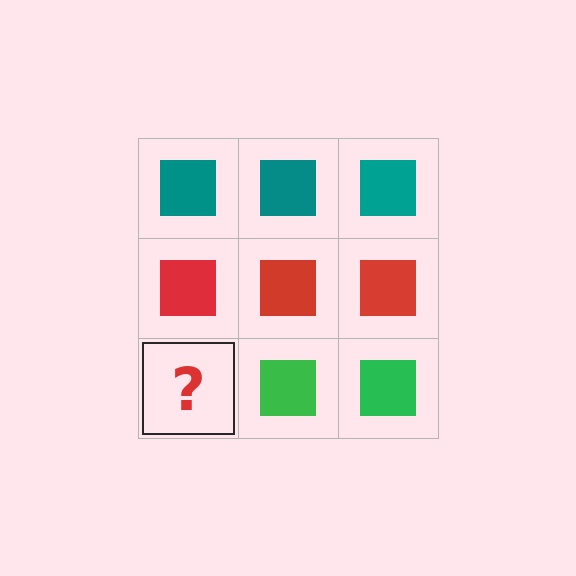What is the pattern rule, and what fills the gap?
The rule is that each row has a consistent color. The gap should be filled with a green square.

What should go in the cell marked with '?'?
The missing cell should contain a green square.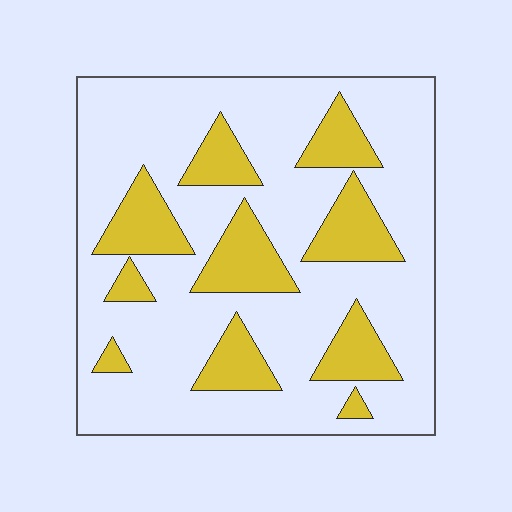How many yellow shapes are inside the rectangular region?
10.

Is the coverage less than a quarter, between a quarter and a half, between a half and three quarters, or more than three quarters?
Between a quarter and a half.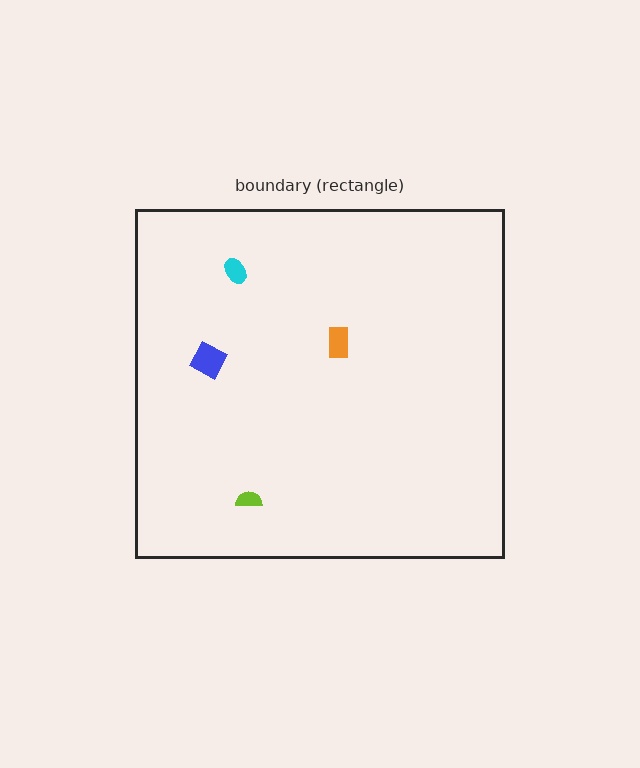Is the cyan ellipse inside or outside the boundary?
Inside.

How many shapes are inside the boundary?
4 inside, 0 outside.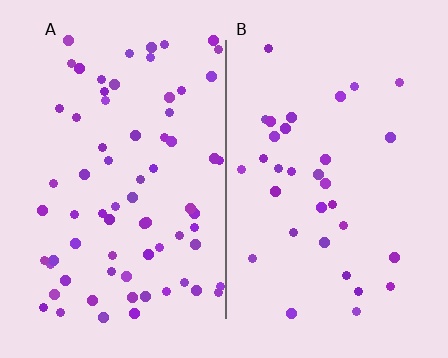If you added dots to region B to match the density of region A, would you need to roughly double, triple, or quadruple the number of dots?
Approximately double.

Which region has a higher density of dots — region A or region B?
A (the left).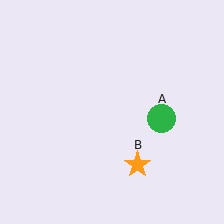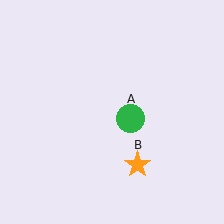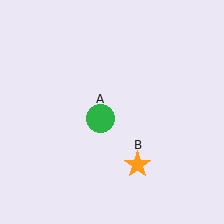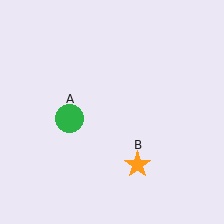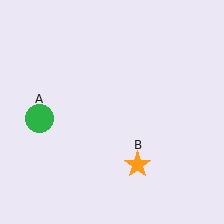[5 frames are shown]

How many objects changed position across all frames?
1 object changed position: green circle (object A).